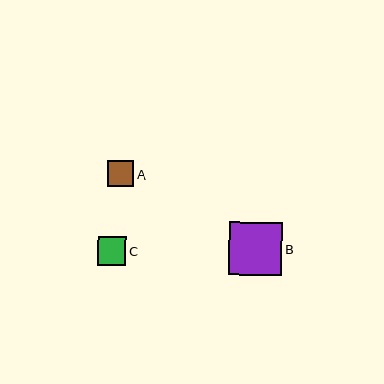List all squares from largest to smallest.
From largest to smallest: B, C, A.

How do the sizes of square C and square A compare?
Square C and square A are approximately the same size.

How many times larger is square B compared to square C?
Square B is approximately 1.9 times the size of square C.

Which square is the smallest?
Square A is the smallest with a size of approximately 26 pixels.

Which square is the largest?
Square B is the largest with a size of approximately 54 pixels.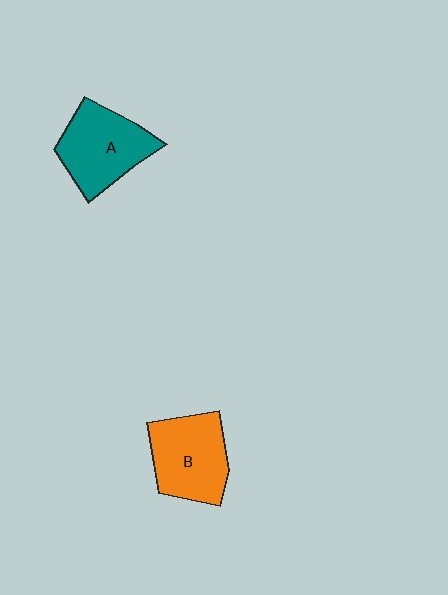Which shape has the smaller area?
Shape B (orange).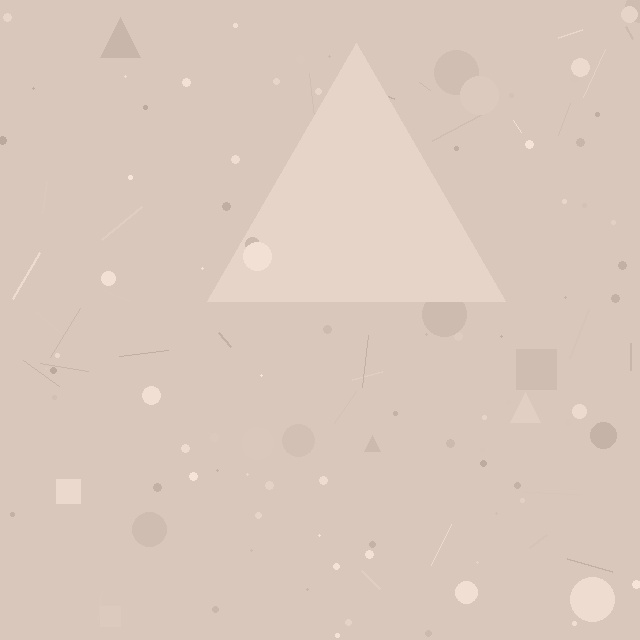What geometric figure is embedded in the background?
A triangle is embedded in the background.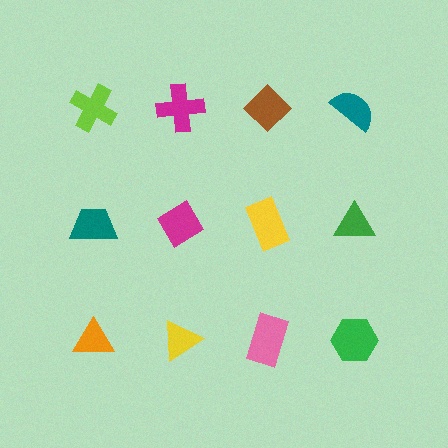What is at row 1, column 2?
A magenta cross.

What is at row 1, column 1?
A lime cross.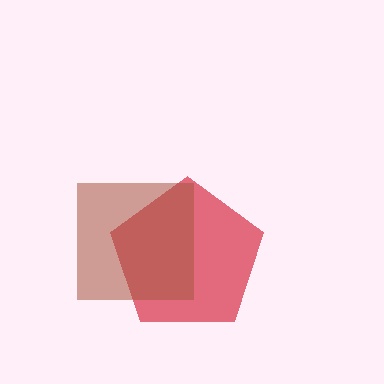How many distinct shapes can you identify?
There are 2 distinct shapes: a red pentagon, a brown square.